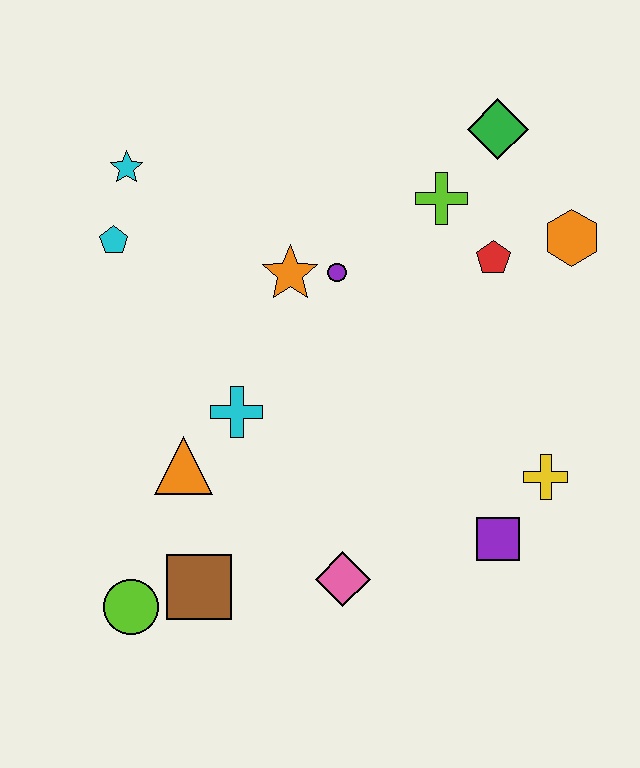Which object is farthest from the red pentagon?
The lime circle is farthest from the red pentagon.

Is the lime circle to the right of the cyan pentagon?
Yes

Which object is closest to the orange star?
The purple circle is closest to the orange star.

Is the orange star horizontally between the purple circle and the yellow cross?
No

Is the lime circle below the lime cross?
Yes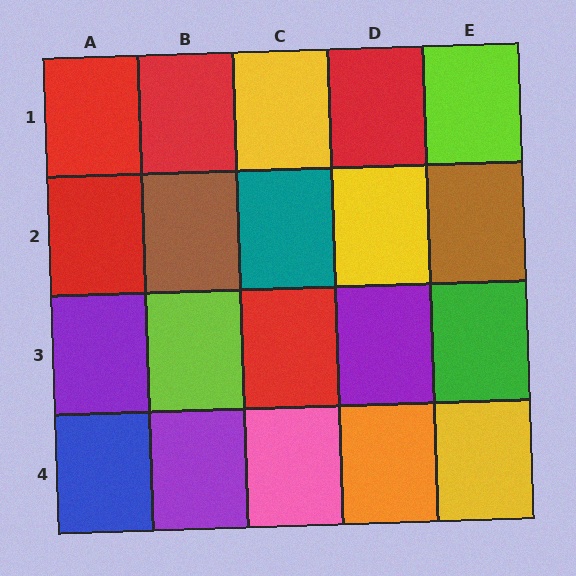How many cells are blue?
1 cell is blue.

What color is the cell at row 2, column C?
Teal.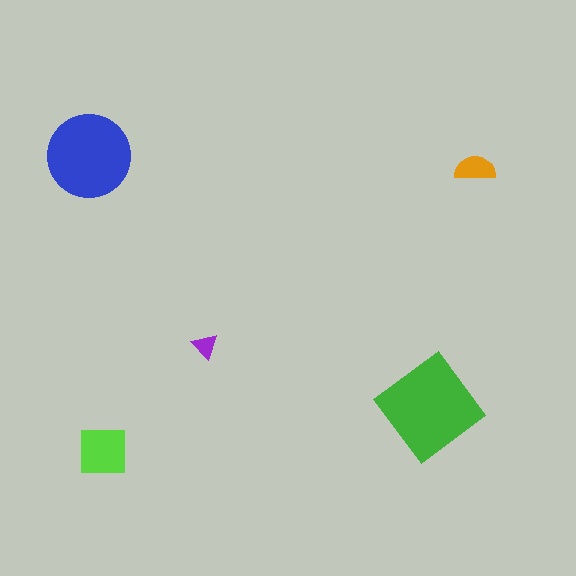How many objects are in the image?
There are 5 objects in the image.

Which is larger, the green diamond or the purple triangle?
The green diamond.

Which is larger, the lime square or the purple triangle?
The lime square.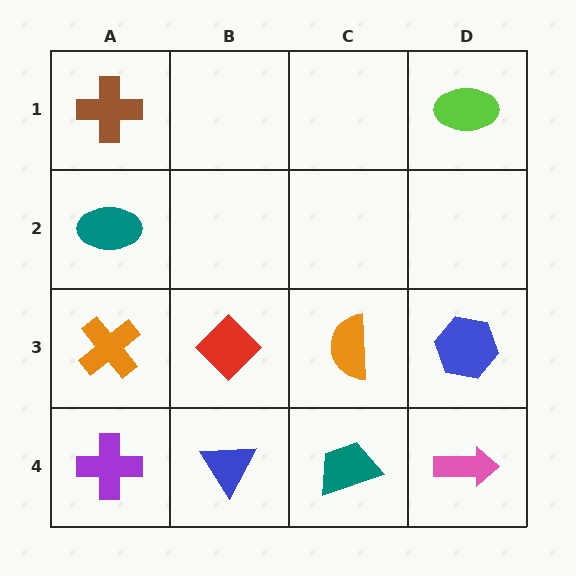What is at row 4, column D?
A pink arrow.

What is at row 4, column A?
A purple cross.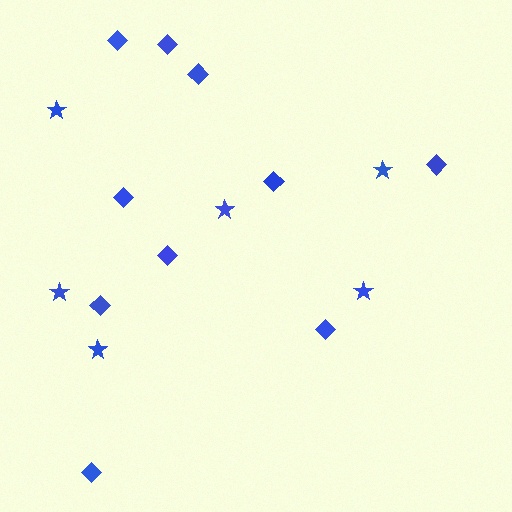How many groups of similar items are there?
There are 2 groups: one group of stars (6) and one group of diamonds (10).